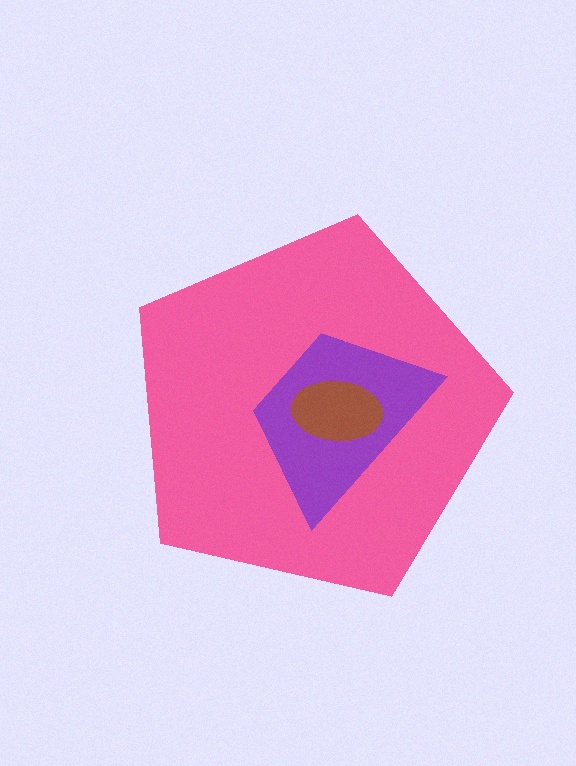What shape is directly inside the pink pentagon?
The purple trapezoid.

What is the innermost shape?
The brown ellipse.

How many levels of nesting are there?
3.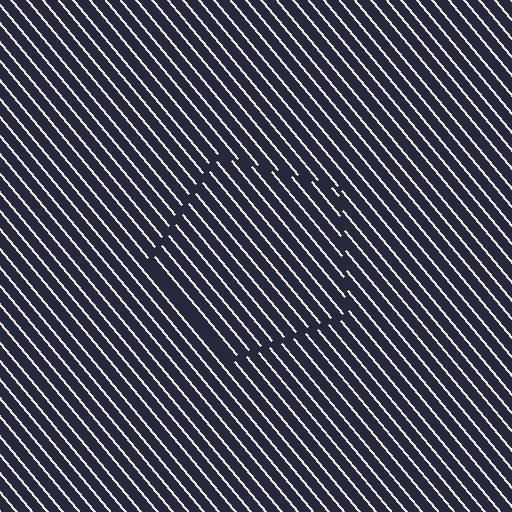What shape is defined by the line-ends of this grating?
An illusory pentagon. The interior of the shape contains the same grating, shifted by half a period — the contour is defined by the phase discontinuity where line-ends from the inner and outer gratings abut.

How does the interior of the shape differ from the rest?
The interior of the shape contains the same grating, shifted by half a period — the contour is defined by the phase discontinuity where line-ends from the inner and outer gratings abut.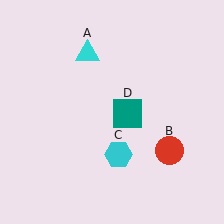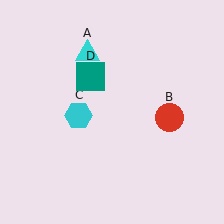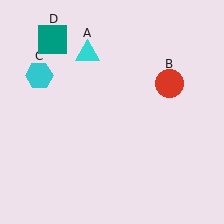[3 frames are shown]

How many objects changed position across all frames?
3 objects changed position: red circle (object B), cyan hexagon (object C), teal square (object D).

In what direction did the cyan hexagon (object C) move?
The cyan hexagon (object C) moved up and to the left.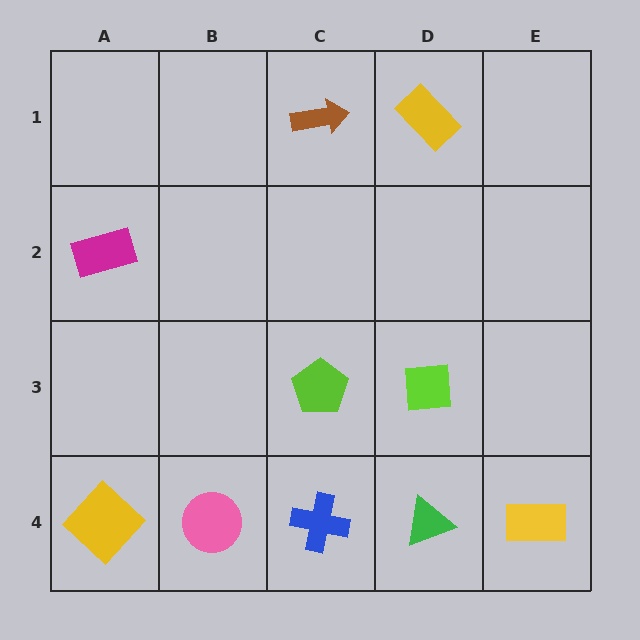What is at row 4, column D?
A green triangle.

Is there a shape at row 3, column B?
No, that cell is empty.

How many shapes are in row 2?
1 shape.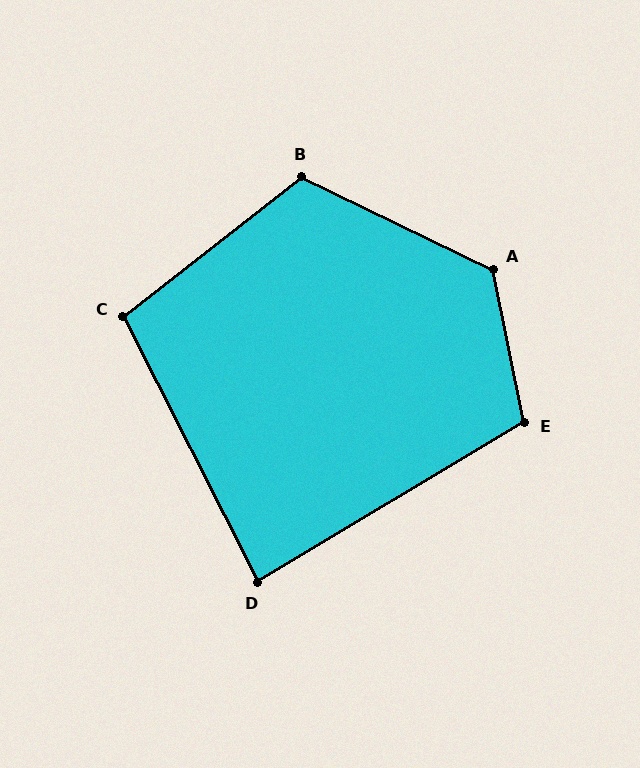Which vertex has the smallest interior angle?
D, at approximately 86 degrees.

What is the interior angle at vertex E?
Approximately 110 degrees (obtuse).